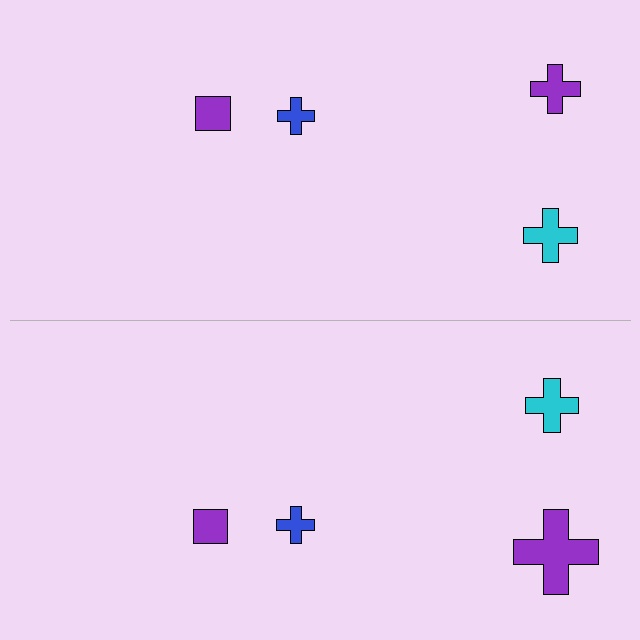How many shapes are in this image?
There are 8 shapes in this image.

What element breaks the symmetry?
The purple cross on the bottom side has a different size than its mirror counterpart.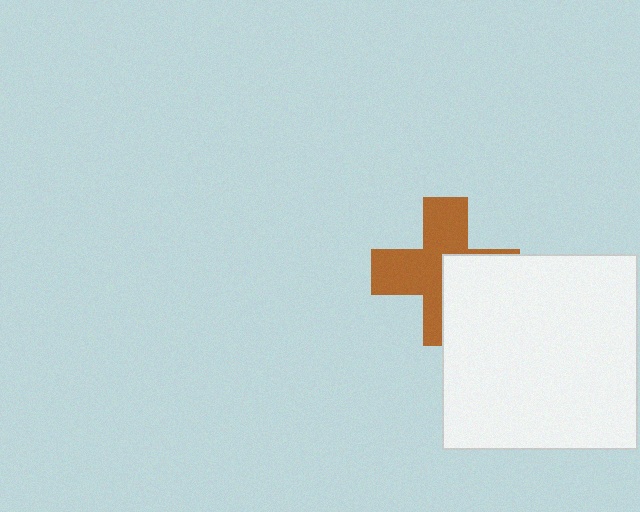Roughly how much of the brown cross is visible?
About half of it is visible (roughly 59%).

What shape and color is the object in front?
The object in front is a white square.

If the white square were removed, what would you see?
You would see the complete brown cross.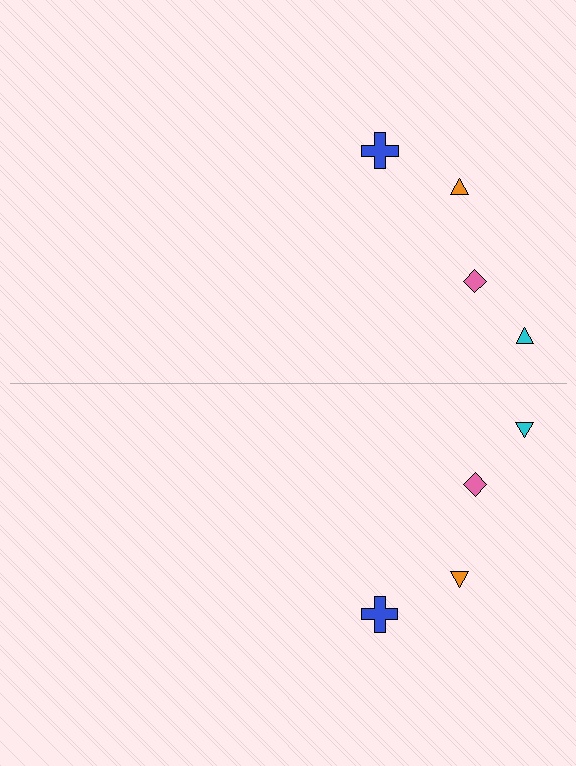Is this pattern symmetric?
Yes, this pattern has bilateral (reflection) symmetry.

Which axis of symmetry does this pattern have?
The pattern has a horizontal axis of symmetry running through the center of the image.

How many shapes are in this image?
There are 8 shapes in this image.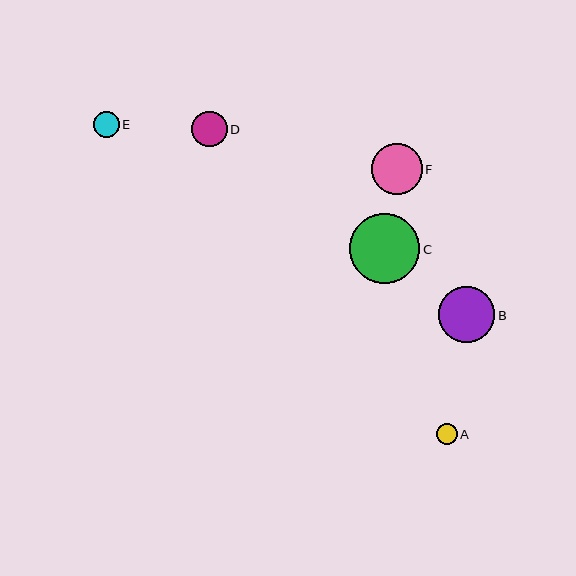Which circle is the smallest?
Circle A is the smallest with a size of approximately 21 pixels.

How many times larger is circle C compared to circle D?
Circle C is approximately 2.0 times the size of circle D.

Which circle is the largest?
Circle C is the largest with a size of approximately 70 pixels.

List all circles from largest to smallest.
From largest to smallest: C, B, F, D, E, A.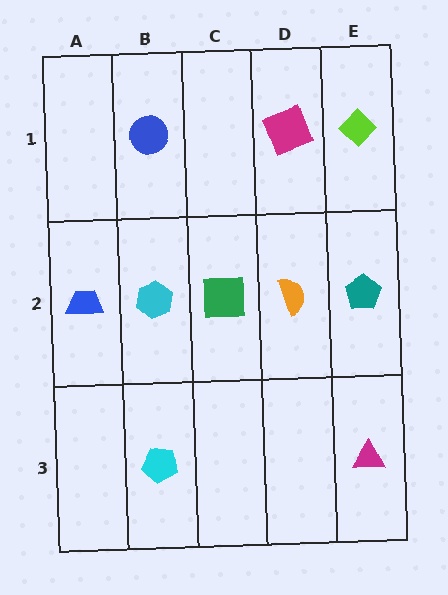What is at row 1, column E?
A lime diamond.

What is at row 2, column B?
A cyan hexagon.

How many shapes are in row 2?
5 shapes.